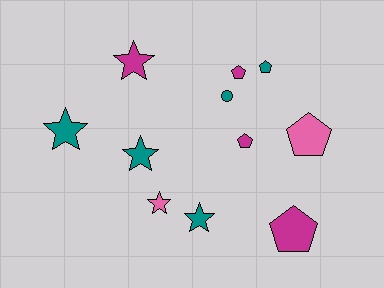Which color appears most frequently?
Teal, with 5 objects.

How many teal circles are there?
There is 1 teal circle.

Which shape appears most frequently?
Pentagon, with 5 objects.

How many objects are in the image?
There are 11 objects.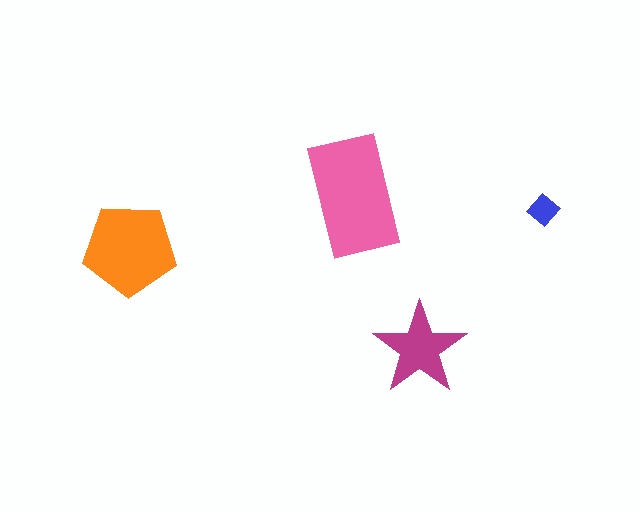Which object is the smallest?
The blue diamond.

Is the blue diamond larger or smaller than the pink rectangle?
Smaller.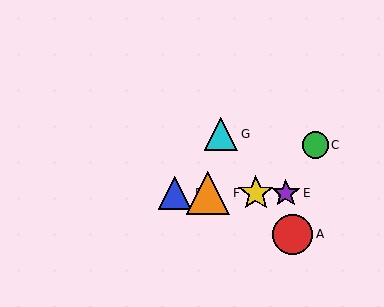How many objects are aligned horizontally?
4 objects (B, D, E, F) are aligned horizontally.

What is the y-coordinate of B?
Object B is at y≈193.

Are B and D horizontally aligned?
Yes, both are at y≈193.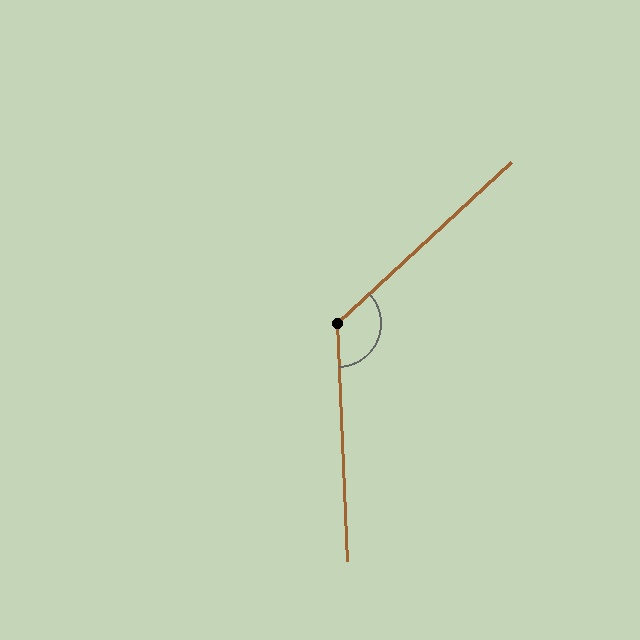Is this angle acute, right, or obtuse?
It is obtuse.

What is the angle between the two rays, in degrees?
Approximately 130 degrees.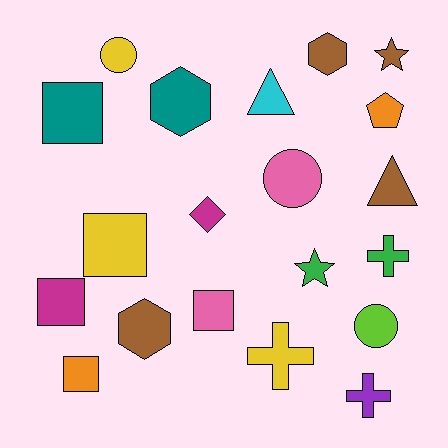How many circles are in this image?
There are 3 circles.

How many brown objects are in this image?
There are 4 brown objects.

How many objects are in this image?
There are 20 objects.